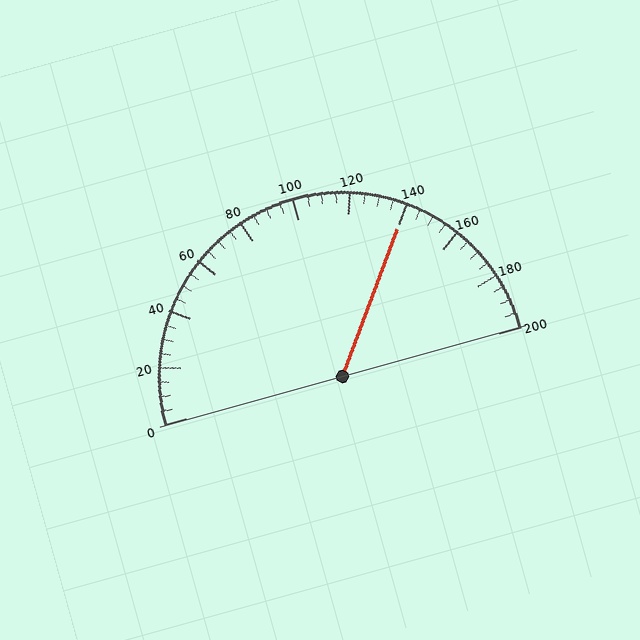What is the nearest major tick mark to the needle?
The nearest major tick mark is 140.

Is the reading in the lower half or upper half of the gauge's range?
The reading is in the upper half of the range (0 to 200).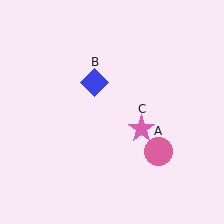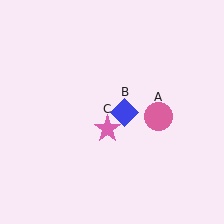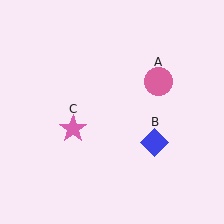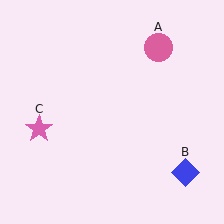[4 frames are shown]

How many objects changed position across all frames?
3 objects changed position: pink circle (object A), blue diamond (object B), pink star (object C).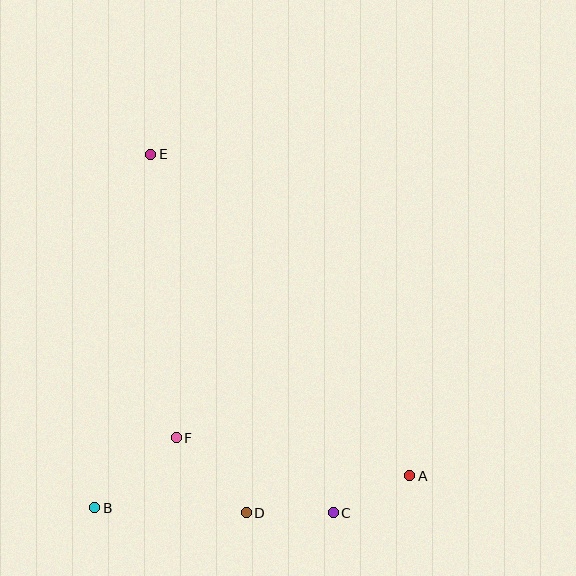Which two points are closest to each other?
Points A and C are closest to each other.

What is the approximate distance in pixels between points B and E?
The distance between B and E is approximately 358 pixels.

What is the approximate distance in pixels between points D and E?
The distance between D and E is approximately 371 pixels.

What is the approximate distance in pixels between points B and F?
The distance between B and F is approximately 107 pixels.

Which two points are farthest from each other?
Points A and E are farthest from each other.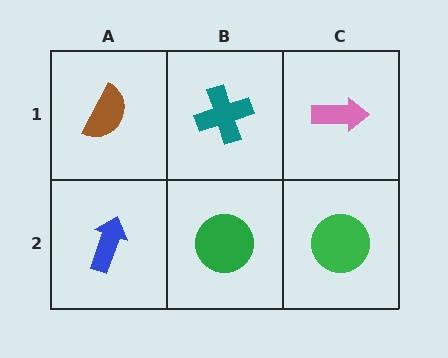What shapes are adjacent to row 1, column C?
A green circle (row 2, column C), a teal cross (row 1, column B).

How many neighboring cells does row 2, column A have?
2.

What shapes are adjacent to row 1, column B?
A green circle (row 2, column B), a brown semicircle (row 1, column A), a pink arrow (row 1, column C).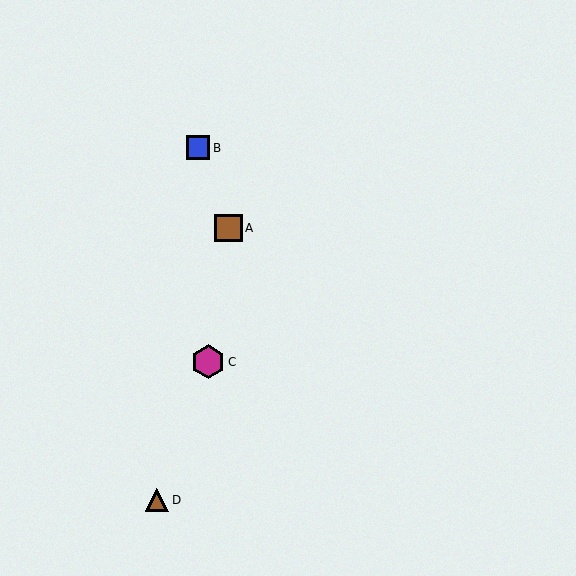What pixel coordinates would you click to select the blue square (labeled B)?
Click at (198, 148) to select the blue square B.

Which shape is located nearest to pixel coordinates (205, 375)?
The magenta hexagon (labeled C) at (208, 362) is nearest to that location.